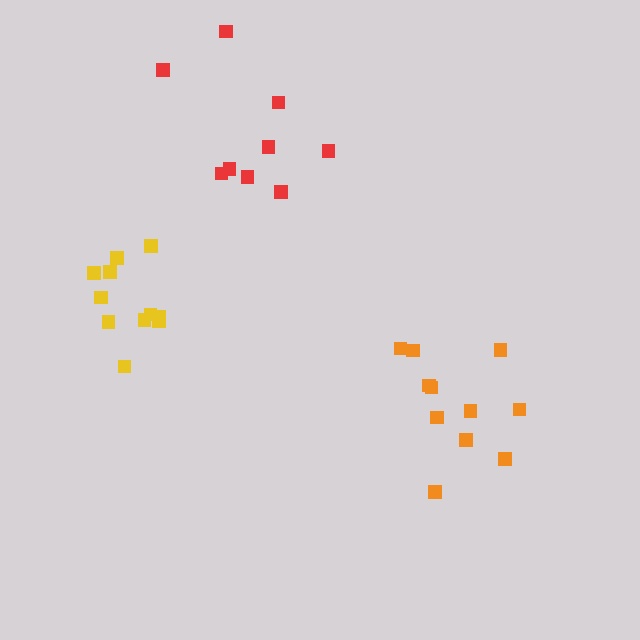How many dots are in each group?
Group 1: 11 dots, Group 2: 11 dots, Group 3: 9 dots (31 total).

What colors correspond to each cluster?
The clusters are colored: orange, yellow, red.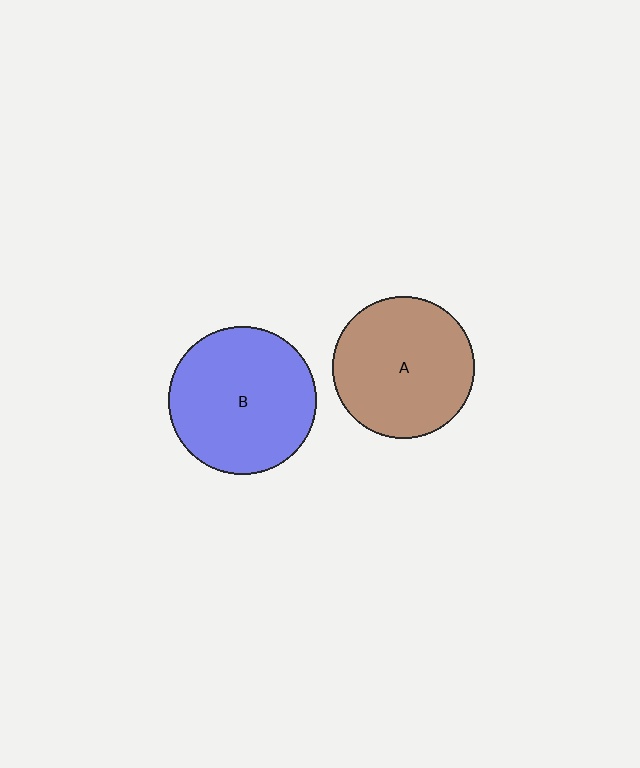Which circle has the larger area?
Circle B (blue).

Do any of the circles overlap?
No, none of the circles overlap.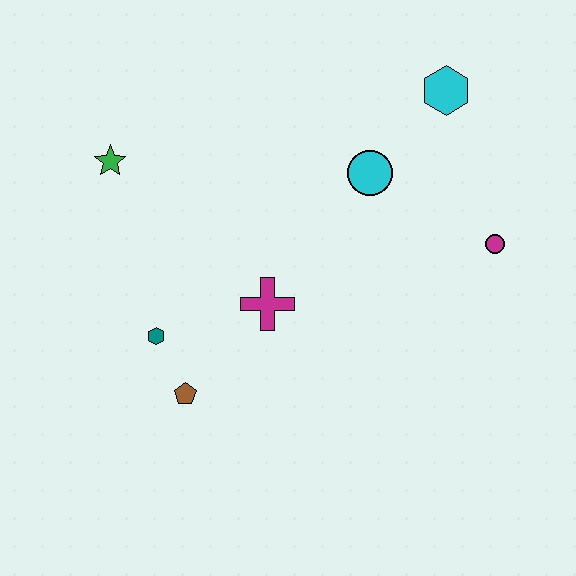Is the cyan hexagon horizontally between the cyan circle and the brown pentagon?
No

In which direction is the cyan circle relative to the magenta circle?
The cyan circle is to the left of the magenta circle.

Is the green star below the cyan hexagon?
Yes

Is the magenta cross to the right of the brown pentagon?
Yes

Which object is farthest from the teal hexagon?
The cyan hexagon is farthest from the teal hexagon.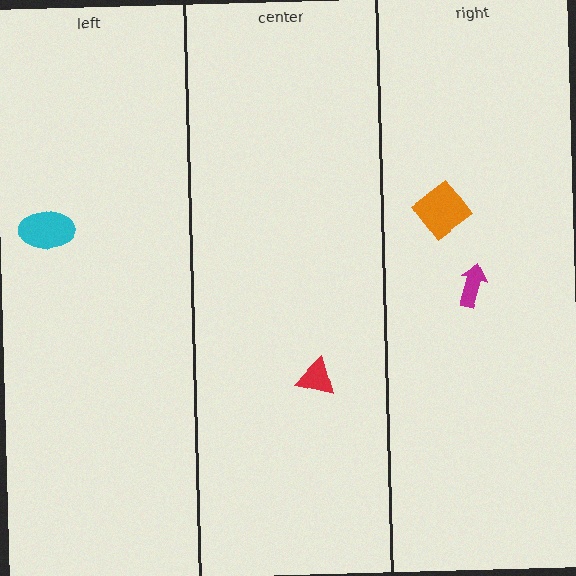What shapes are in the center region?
The red triangle.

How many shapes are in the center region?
1.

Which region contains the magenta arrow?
The right region.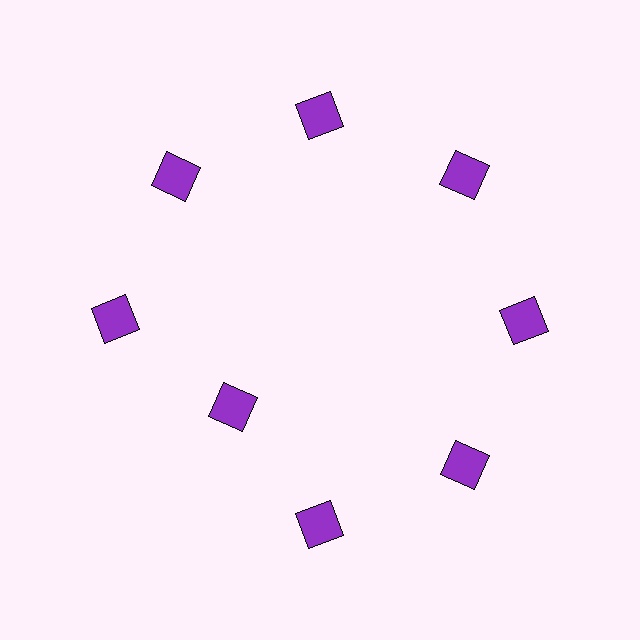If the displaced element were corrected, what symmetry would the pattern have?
It would have 8-fold rotational symmetry — the pattern would map onto itself every 45 degrees.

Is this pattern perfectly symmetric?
No. The 8 purple squares are arranged in a ring, but one element near the 8 o'clock position is pulled inward toward the center, breaking the 8-fold rotational symmetry.